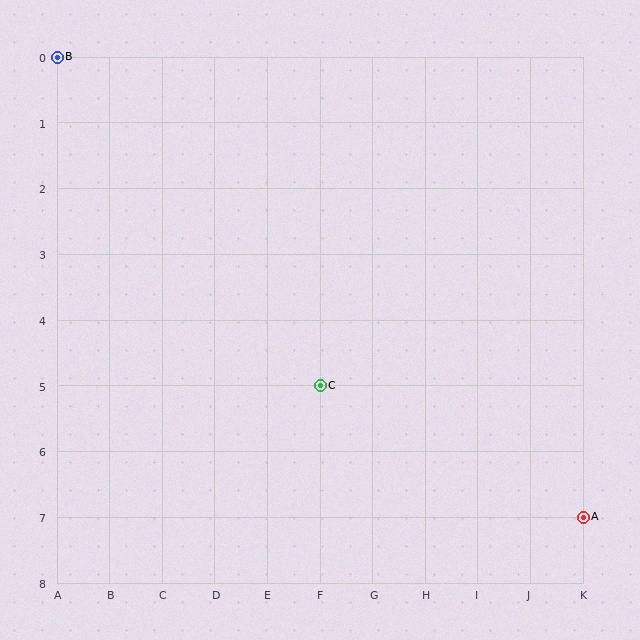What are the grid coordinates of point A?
Point A is at grid coordinates (K, 7).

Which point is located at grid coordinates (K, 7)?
Point A is at (K, 7).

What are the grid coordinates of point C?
Point C is at grid coordinates (F, 5).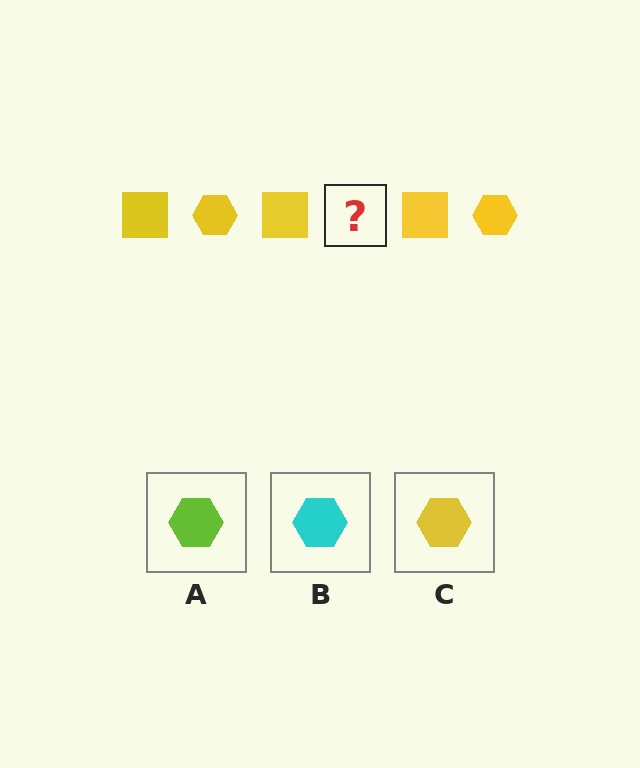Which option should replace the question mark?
Option C.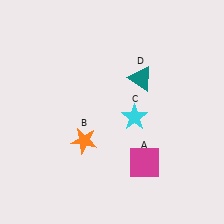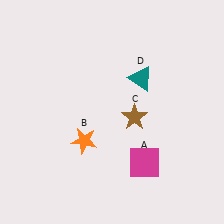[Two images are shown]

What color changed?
The star (C) changed from cyan in Image 1 to brown in Image 2.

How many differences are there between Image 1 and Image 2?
There is 1 difference between the two images.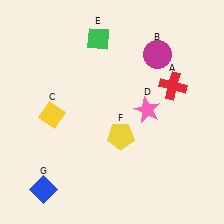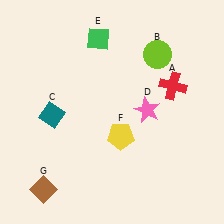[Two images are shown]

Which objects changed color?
B changed from magenta to lime. C changed from yellow to teal. G changed from blue to brown.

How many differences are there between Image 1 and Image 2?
There are 3 differences between the two images.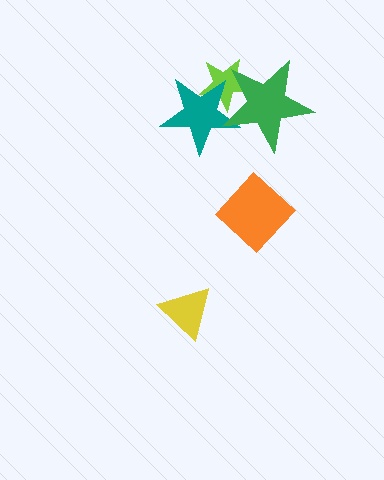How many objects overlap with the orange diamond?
0 objects overlap with the orange diamond.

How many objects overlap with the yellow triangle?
0 objects overlap with the yellow triangle.